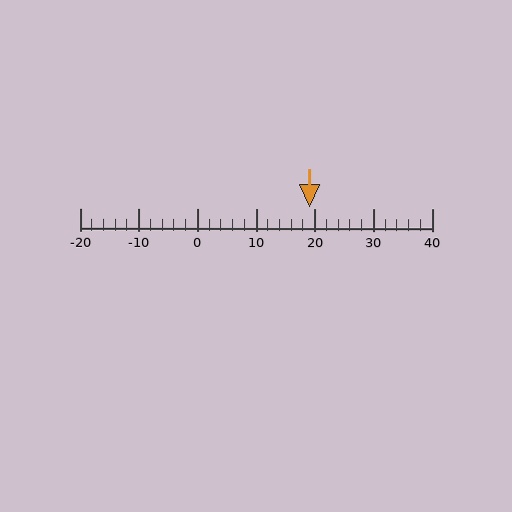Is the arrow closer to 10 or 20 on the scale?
The arrow is closer to 20.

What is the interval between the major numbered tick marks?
The major tick marks are spaced 10 units apart.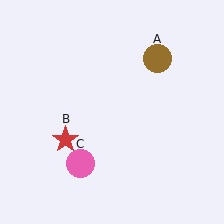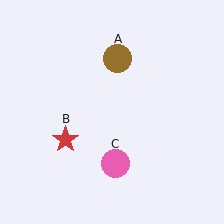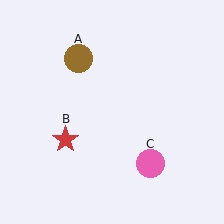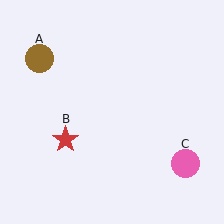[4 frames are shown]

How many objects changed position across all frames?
2 objects changed position: brown circle (object A), pink circle (object C).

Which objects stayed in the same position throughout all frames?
Red star (object B) remained stationary.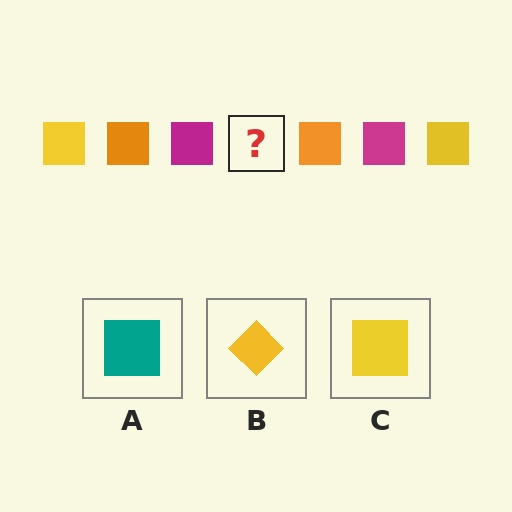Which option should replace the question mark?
Option C.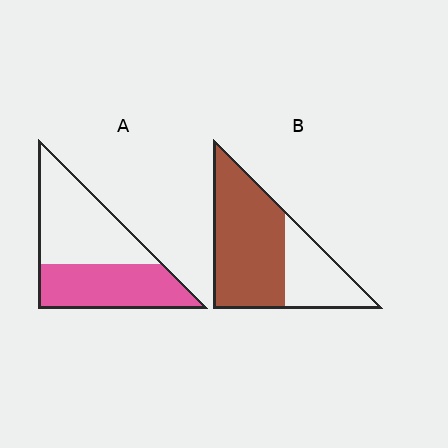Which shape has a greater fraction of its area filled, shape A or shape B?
Shape B.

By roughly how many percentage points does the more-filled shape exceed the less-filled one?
By roughly 20 percentage points (B over A).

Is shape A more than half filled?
No.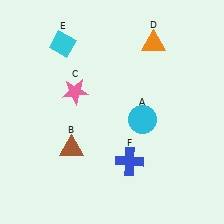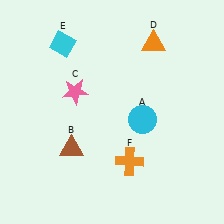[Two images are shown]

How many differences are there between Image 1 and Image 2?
There is 1 difference between the two images.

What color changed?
The cross (F) changed from blue in Image 1 to orange in Image 2.